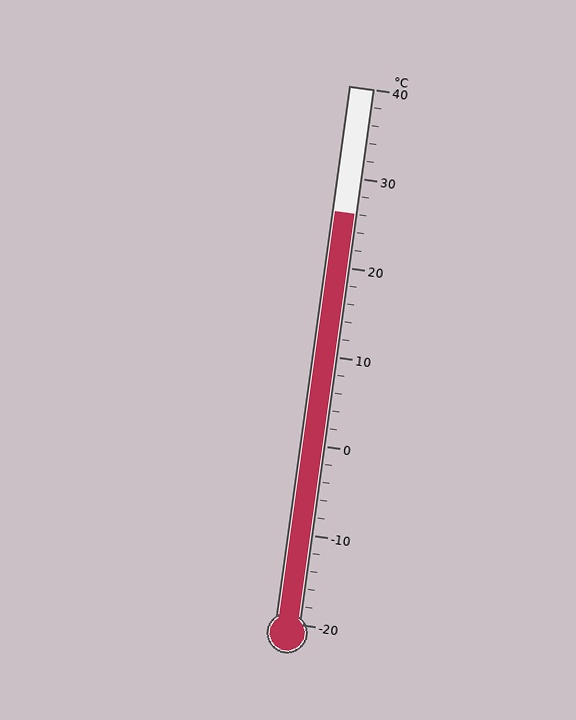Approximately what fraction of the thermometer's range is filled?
The thermometer is filled to approximately 75% of its range.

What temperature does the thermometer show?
The thermometer shows approximately 26°C.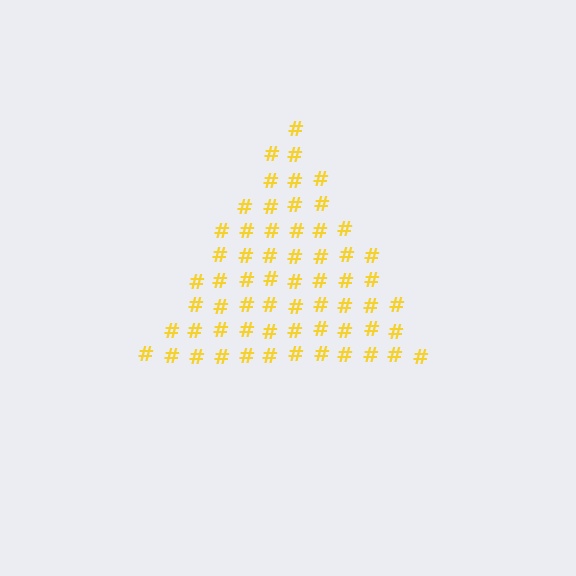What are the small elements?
The small elements are hash symbols.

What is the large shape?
The large shape is a triangle.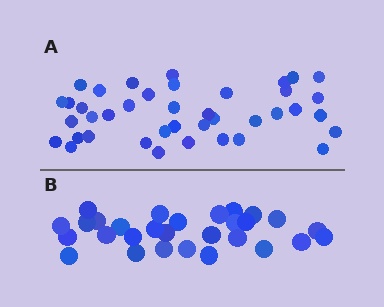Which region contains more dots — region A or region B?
Region A (the top region) has more dots.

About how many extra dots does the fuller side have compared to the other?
Region A has roughly 12 or so more dots than region B.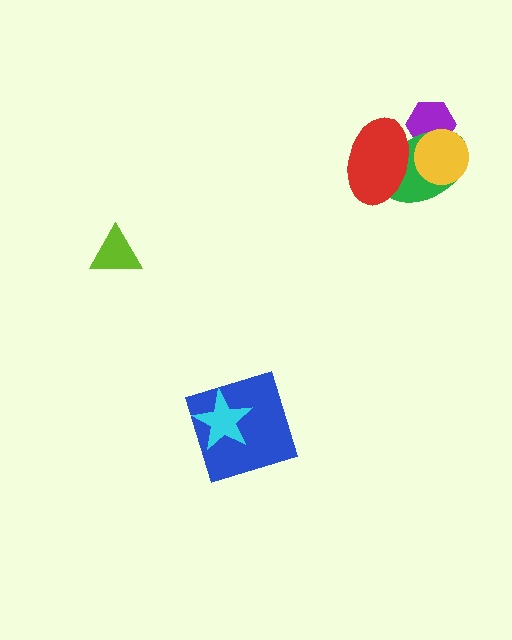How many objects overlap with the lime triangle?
0 objects overlap with the lime triangle.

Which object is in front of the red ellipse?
The yellow circle is in front of the red ellipse.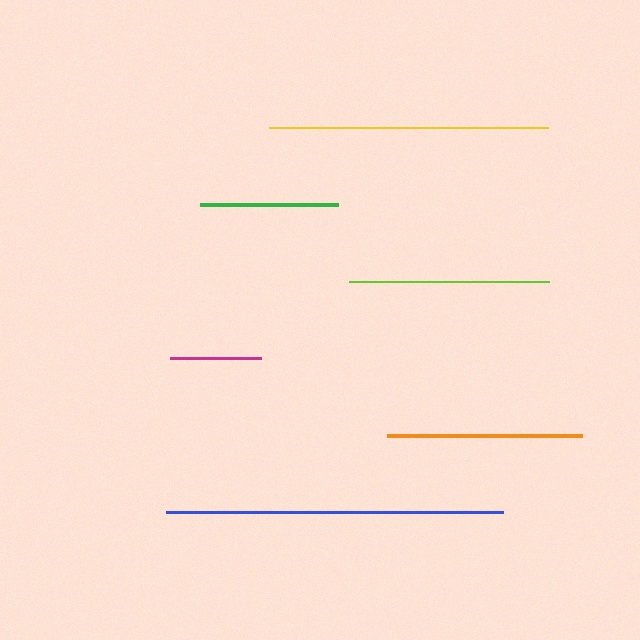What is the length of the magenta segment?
The magenta segment is approximately 92 pixels long.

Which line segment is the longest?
The blue line is the longest at approximately 337 pixels.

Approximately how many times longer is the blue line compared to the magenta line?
The blue line is approximately 3.7 times the length of the magenta line.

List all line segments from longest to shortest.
From longest to shortest: blue, yellow, lime, orange, green, magenta.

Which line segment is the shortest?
The magenta line is the shortest at approximately 92 pixels.